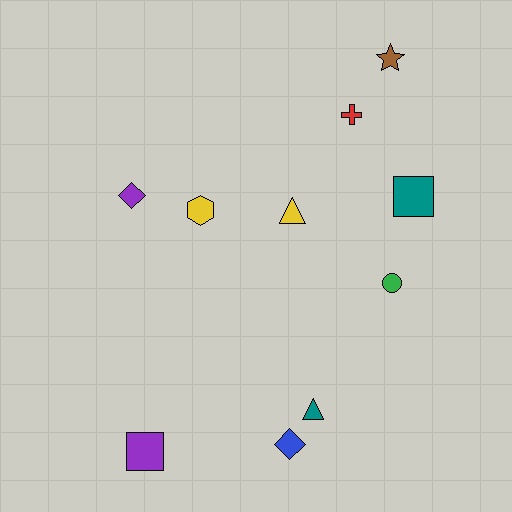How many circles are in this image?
There is 1 circle.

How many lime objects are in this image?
There are no lime objects.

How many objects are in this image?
There are 10 objects.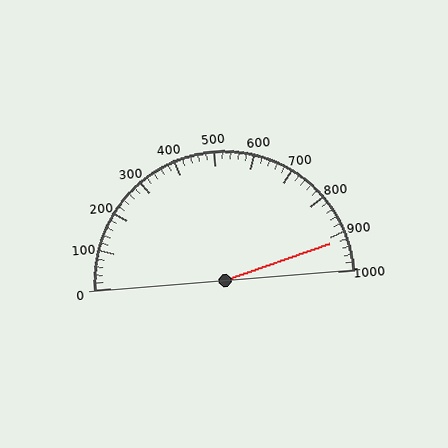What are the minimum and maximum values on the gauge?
The gauge ranges from 0 to 1000.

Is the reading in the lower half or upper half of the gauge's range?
The reading is in the upper half of the range (0 to 1000).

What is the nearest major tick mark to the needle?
The nearest major tick mark is 900.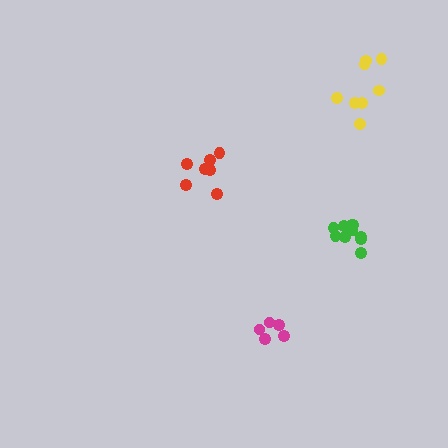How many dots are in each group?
Group 1: 5 dots, Group 2: 8 dots, Group 3: 10 dots, Group 4: 8 dots (31 total).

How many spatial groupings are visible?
There are 4 spatial groupings.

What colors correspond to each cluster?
The clusters are colored: magenta, red, green, yellow.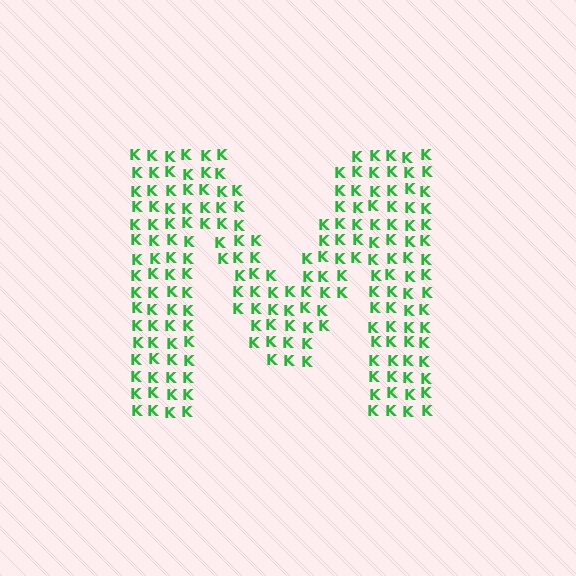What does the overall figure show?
The overall figure shows the letter M.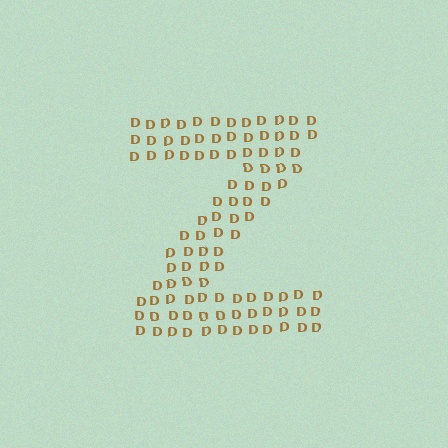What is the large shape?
The large shape is the letter Z.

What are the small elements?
The small elements are letter D's.